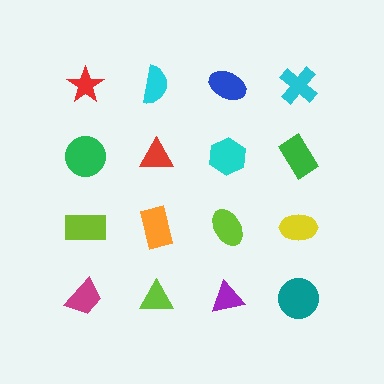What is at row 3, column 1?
A lime rectangle.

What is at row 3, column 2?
An orange rectangle.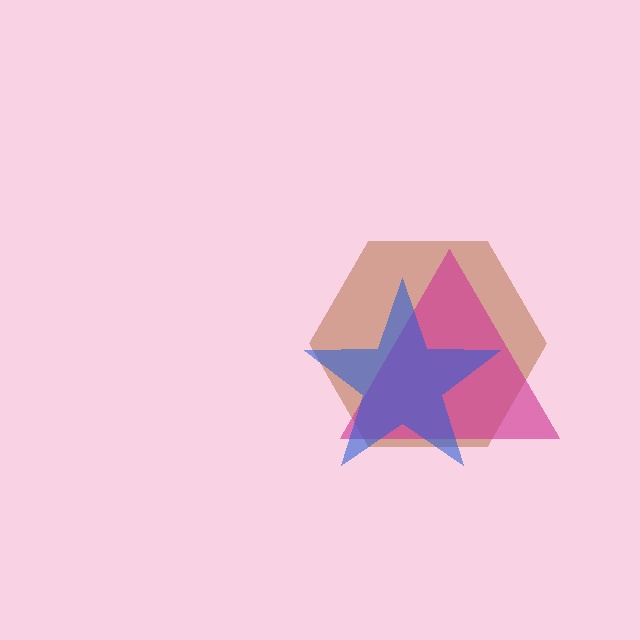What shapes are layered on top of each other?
The layered shapes are: a brown hexagon, a magenta triangle, a blue star.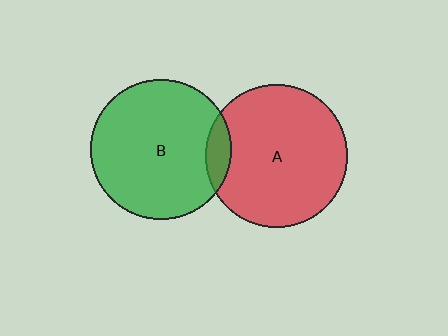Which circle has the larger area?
Circle A (red).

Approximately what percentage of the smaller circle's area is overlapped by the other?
Approximately 10%.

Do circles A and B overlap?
Yes.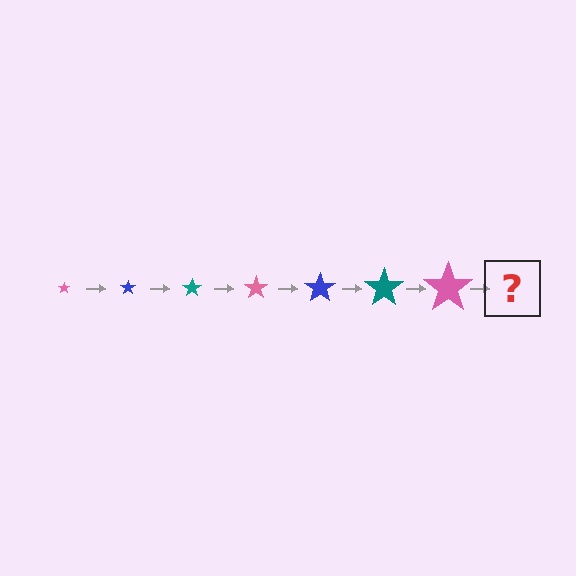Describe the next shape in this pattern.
It should be a blue star, larger than the previous one.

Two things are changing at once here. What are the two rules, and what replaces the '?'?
The two rules are that the star grows larger each step and the color cycles through pink, blue, and teal. The '?' should be a blue star, larger than the previous one.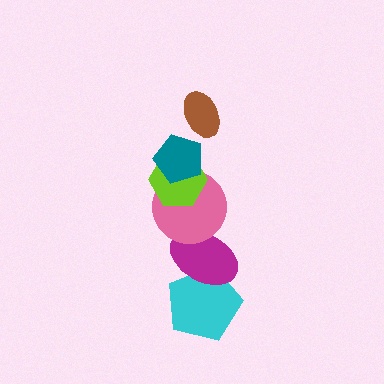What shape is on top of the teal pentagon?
The brown ellipse is on top of the teal pentagon.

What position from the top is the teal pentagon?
The teal pentagon is 2nd from the top.